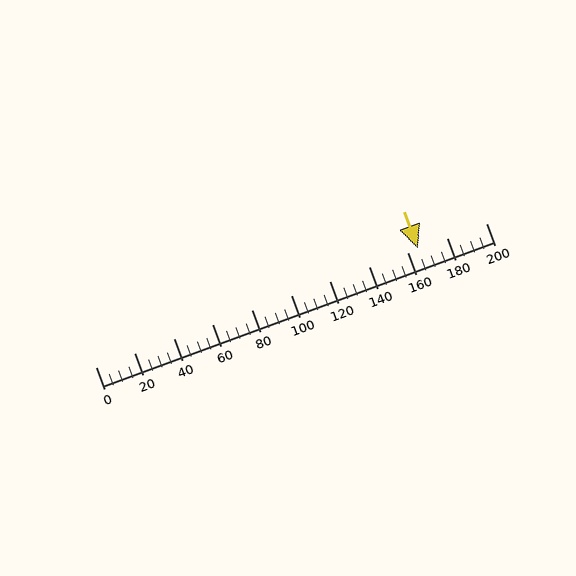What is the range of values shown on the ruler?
The ruler shows values from 0 to 200.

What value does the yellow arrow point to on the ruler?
The yellow arrow points to approximately 165.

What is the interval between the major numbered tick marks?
The major tick marks are spaced 20 units apart.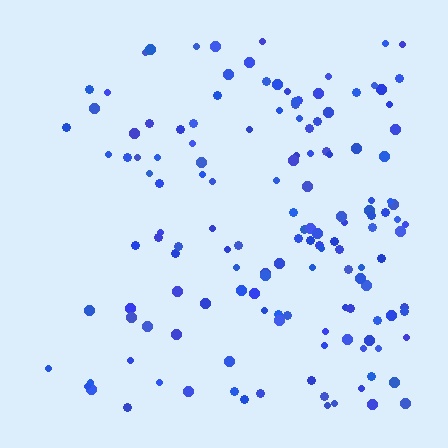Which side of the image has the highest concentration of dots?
The right.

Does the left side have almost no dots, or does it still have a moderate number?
Still a moderate number, just noticeably fewer than the right.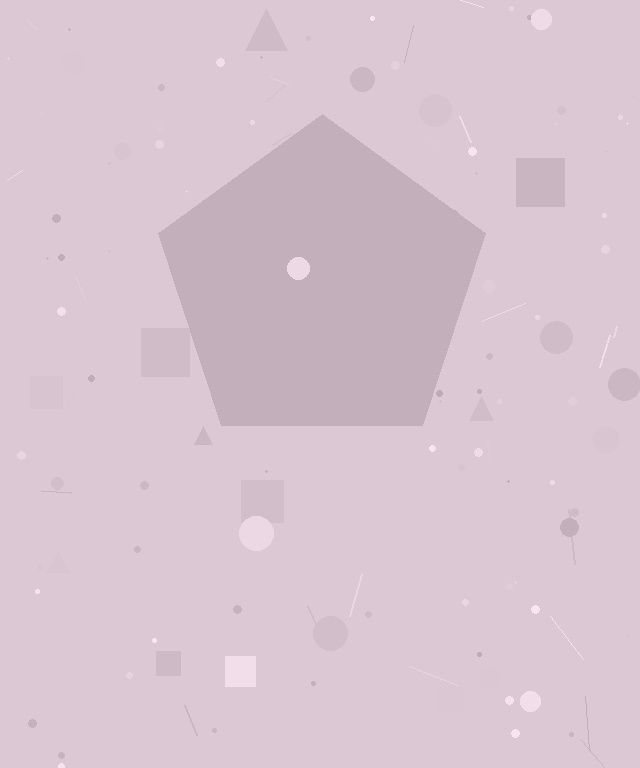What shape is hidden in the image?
A pentagon is hidden in the image.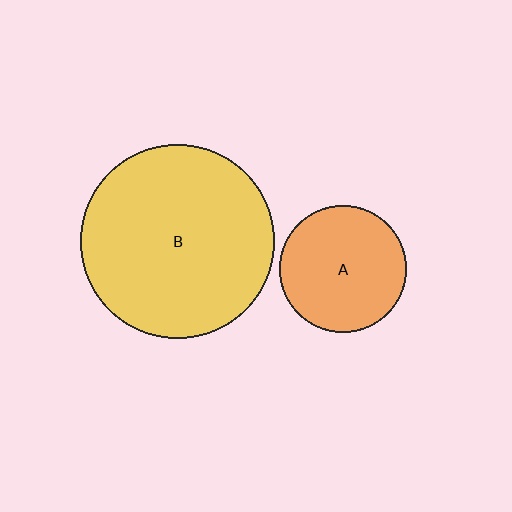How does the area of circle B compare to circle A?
Approximately 2.4 times.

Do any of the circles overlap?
No, none of the circles overlap.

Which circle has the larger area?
Circle B (yellow).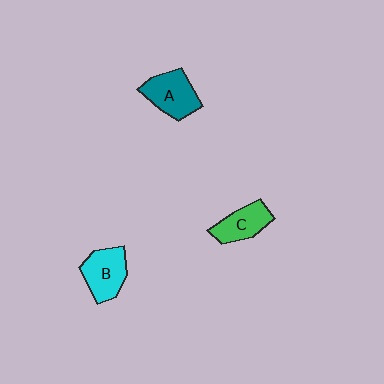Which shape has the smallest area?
Shape C (green).